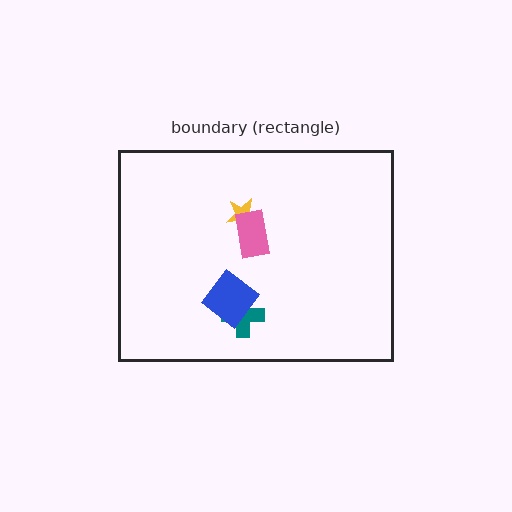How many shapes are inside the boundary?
4 inside, 0 outside.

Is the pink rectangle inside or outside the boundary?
Inside.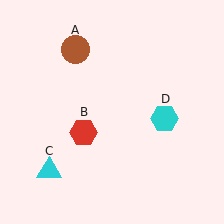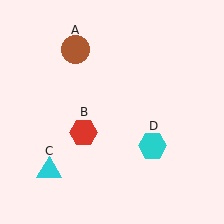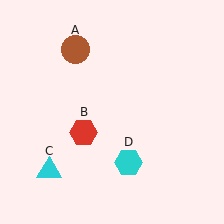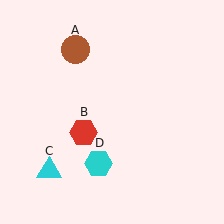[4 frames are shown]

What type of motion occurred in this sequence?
The cyan hexagon (object D) rotated clockwise around the center of the scene.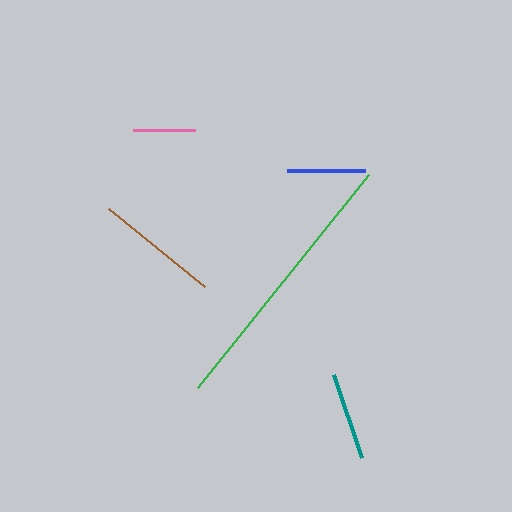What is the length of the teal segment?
The teal segment is approximately 87 pixels long.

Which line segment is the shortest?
The pink line is the shortest at approximately 62 pixels.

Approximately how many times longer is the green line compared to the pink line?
The green line is approximately 4.4 times the length of the pink line.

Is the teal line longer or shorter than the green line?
The green line is longer than the teal line.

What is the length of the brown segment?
The brown segment is approximately 124 pixels long.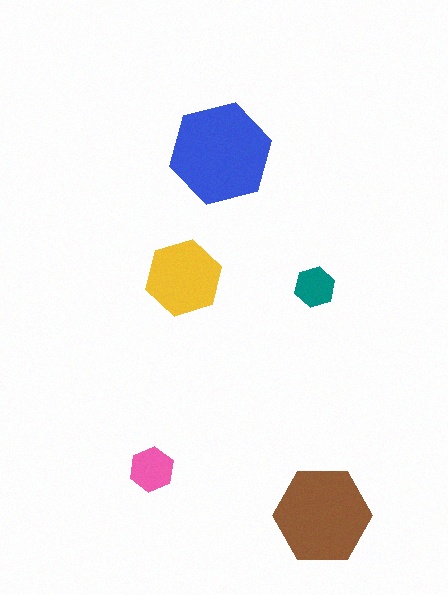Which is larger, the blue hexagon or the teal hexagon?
The blue one.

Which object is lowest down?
The brown hexagon is bottommost.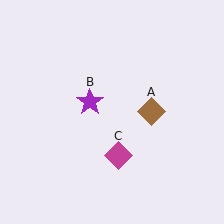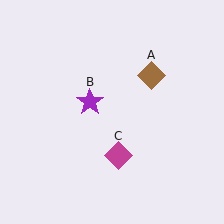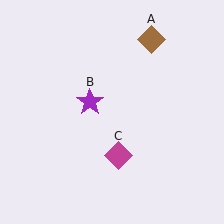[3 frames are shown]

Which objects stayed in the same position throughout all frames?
Purple star (object B) and magenta diamond (object C) remained stationary.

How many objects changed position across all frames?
1 object changed position: brown diamond (object A).